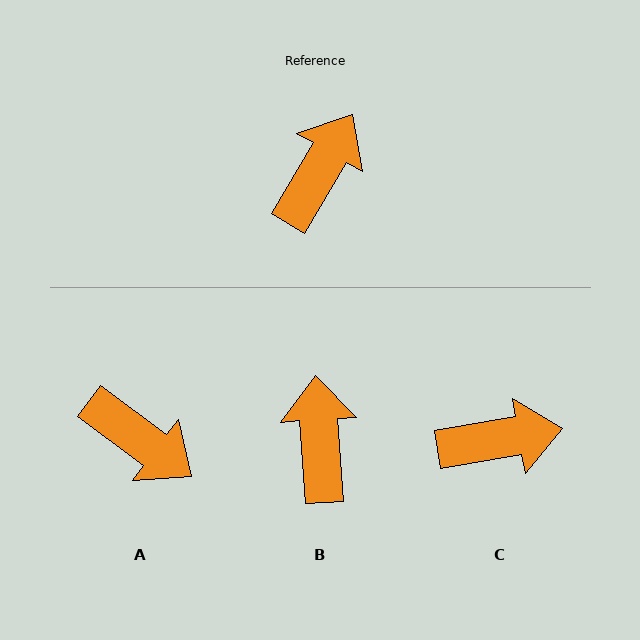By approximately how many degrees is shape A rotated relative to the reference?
Approximately 96 degrees clockwise.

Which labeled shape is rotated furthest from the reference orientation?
A, about 96 degrees away.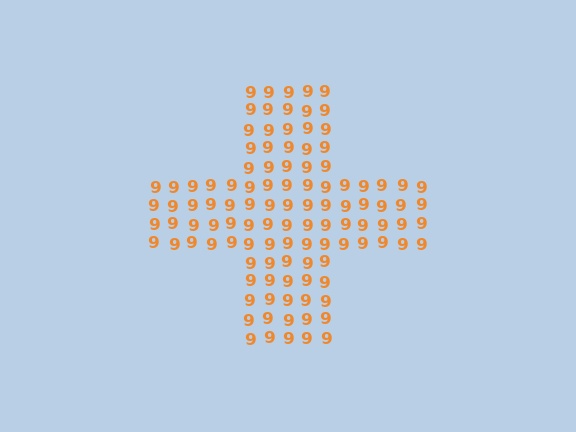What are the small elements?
The small elements are digit 9's.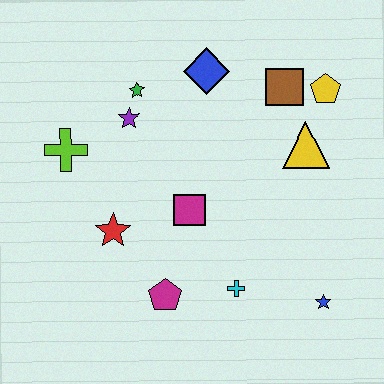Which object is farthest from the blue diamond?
The blue star is farthest from the blue diamond.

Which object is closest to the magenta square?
The red star is closest to the magenta square.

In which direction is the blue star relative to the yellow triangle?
The blue star is below the yellow triangle.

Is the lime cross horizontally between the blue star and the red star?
No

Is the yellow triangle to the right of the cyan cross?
Yes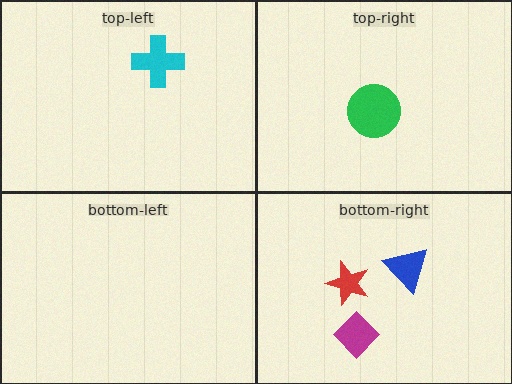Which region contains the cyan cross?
The top-left region.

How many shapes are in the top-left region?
1.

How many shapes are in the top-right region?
1.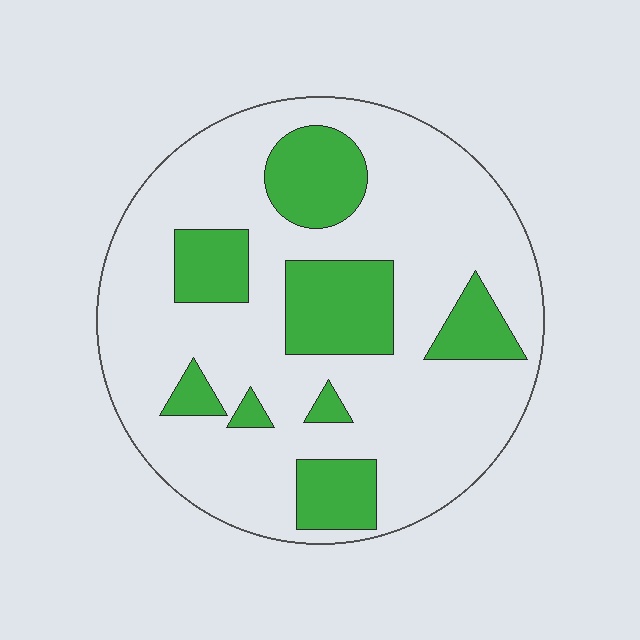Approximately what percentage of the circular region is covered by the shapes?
Approximately 25%.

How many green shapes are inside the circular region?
8.